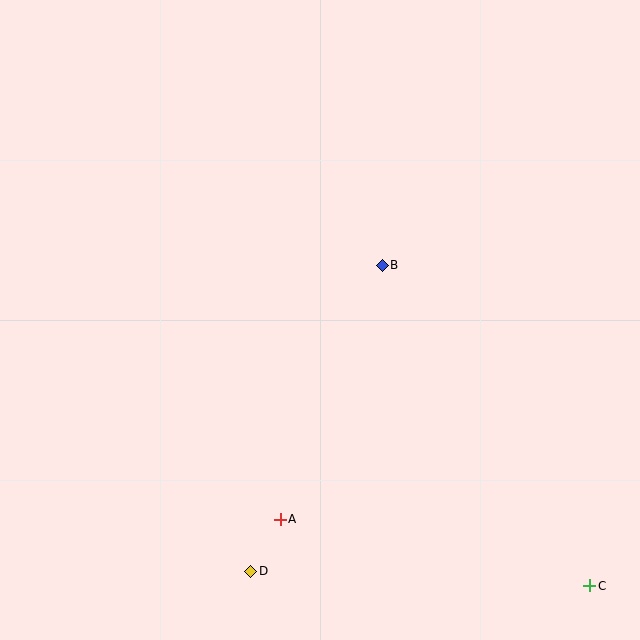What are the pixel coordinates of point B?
Point B is at (382, 265).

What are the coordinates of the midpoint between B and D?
The midpoint between B and D is at (317, 418).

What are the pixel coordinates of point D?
Point D is at (251, 572).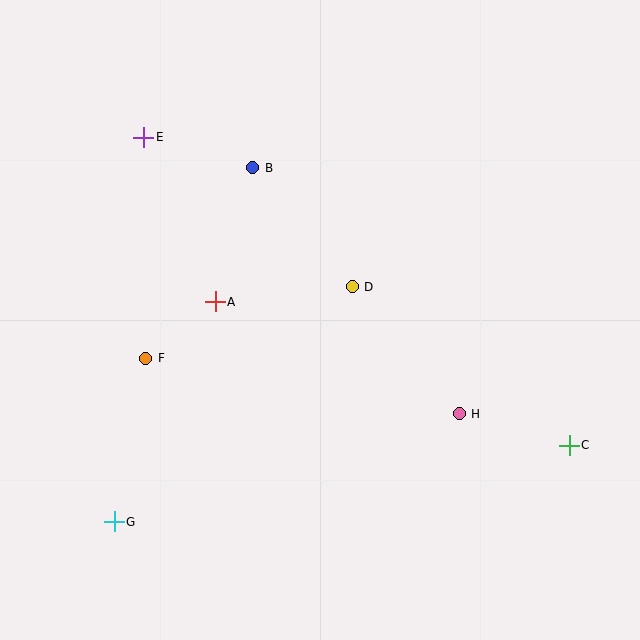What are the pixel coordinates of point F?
Point F is at (146, 358).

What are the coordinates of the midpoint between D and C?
The midpoint between D and C is at (461, 366).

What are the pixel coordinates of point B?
Point B is at (253, 168).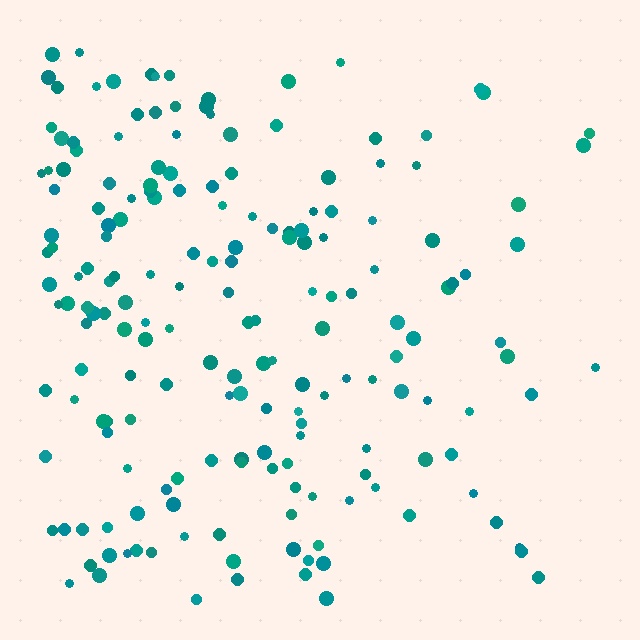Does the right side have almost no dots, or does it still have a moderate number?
Still a moderate number, just noticeably fewer than the left.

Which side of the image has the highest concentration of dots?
The left.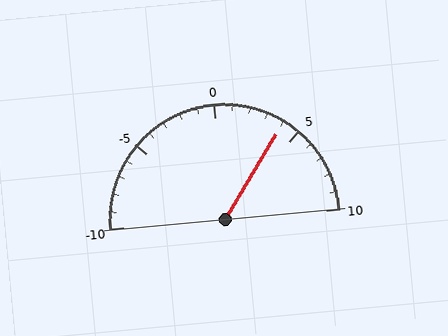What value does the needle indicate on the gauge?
The needle indicates approximately 4.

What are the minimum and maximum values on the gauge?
The gauge ranges from -10 to 10.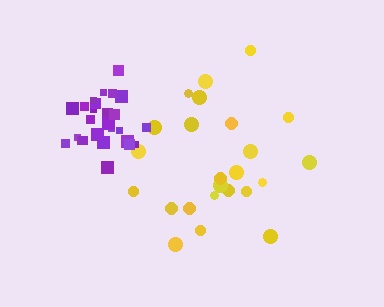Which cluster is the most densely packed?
Purple.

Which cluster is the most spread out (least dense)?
Yellow.